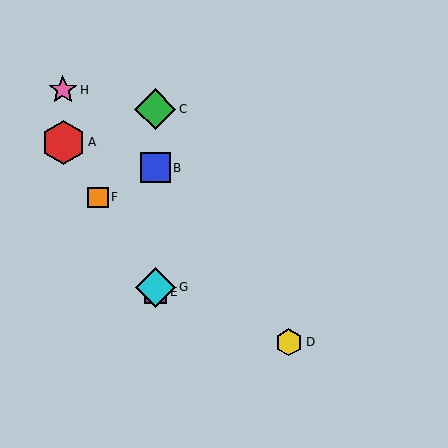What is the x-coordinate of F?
Object F is at x≈98.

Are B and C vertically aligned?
Yes, both are at x≈155.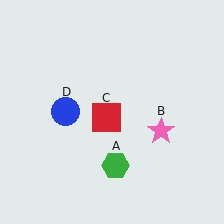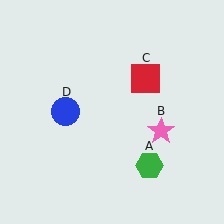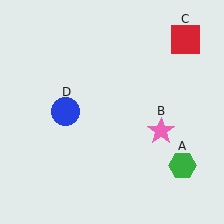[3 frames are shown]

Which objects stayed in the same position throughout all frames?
Pink star (object B) and blue circle (object D) remained stationary.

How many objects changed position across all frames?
2 objects changed position: green hexagon (object A), red square (object C).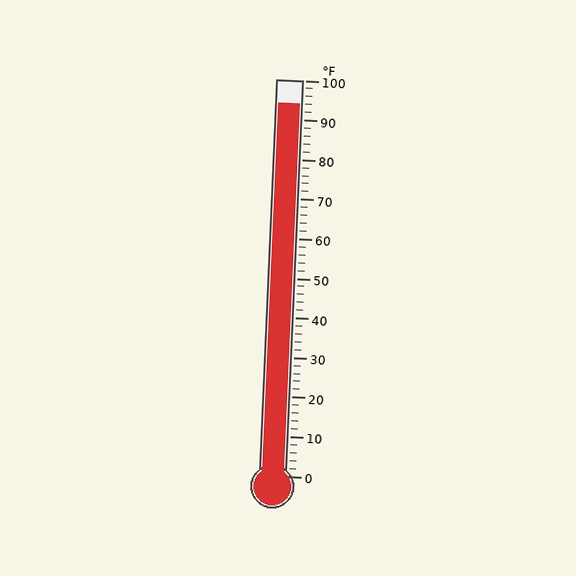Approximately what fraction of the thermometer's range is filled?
The thermometer is filled to approximately 95% of its range.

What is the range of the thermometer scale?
The thermometer scale ranges from 0°F to 100°F.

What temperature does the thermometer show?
The thermometer shows approximately 94°F.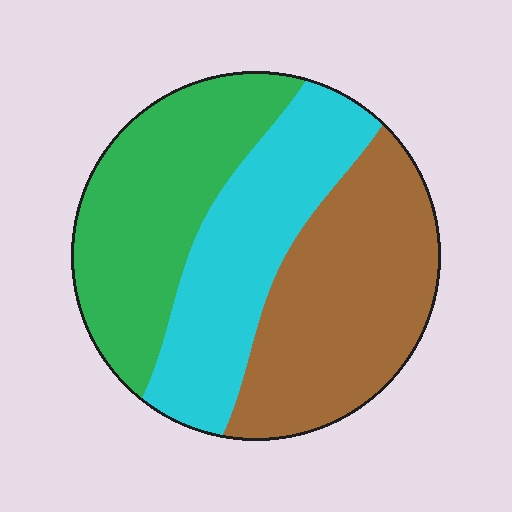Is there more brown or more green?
Brown.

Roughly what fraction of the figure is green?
Green takes up between a sixth and a third of the figure.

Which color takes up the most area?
Brown, at roughly 35%.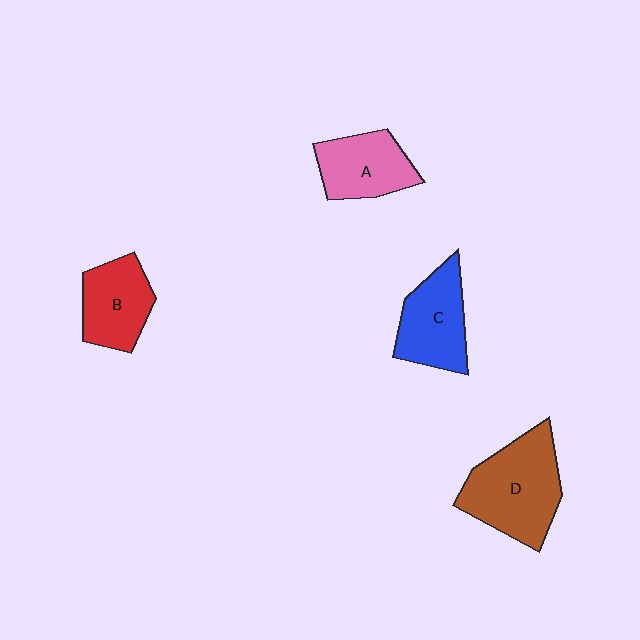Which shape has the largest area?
Shape D (brown).